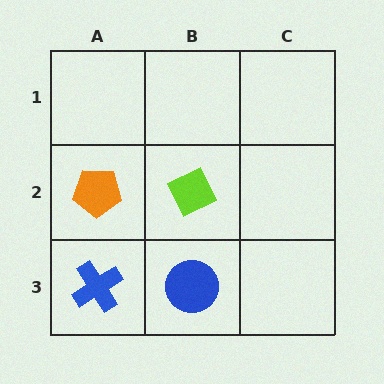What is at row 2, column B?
A lime diamond.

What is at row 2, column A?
An orange pentagon.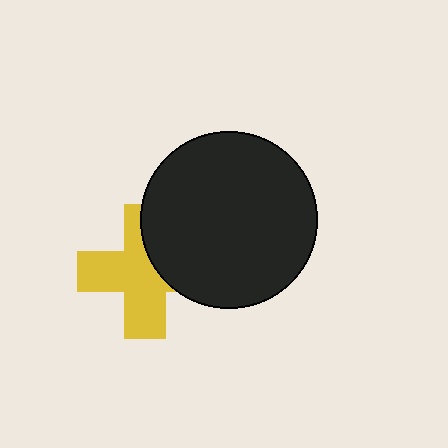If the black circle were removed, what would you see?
You would see the complete yellow cross.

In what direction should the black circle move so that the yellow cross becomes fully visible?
The black circle should move right. That is the shortest direction to clear the overlap and leave the yellow cross fully visible.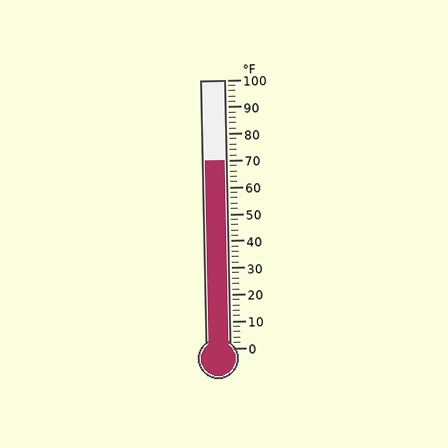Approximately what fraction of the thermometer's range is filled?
The thermometer is filled to approximately 70% of its range.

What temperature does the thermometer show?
The thermometer shows approximately 70°F.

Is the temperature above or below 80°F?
The temperature is below 80°F.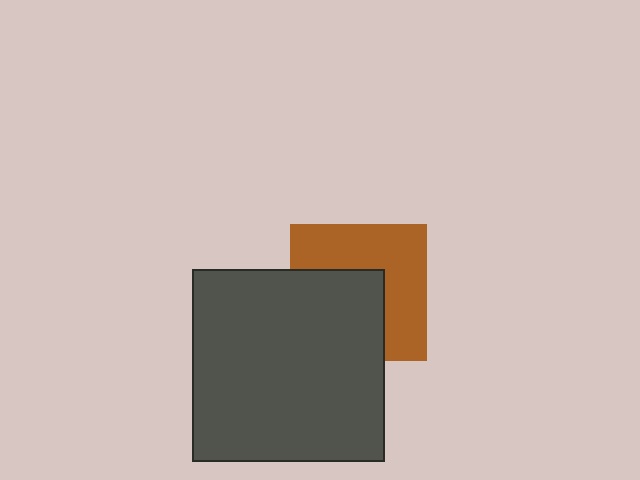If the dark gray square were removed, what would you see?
You would see the complete brown square.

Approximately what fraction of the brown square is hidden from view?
Roughly 46% of the brown square is hidden behind the dark gray square.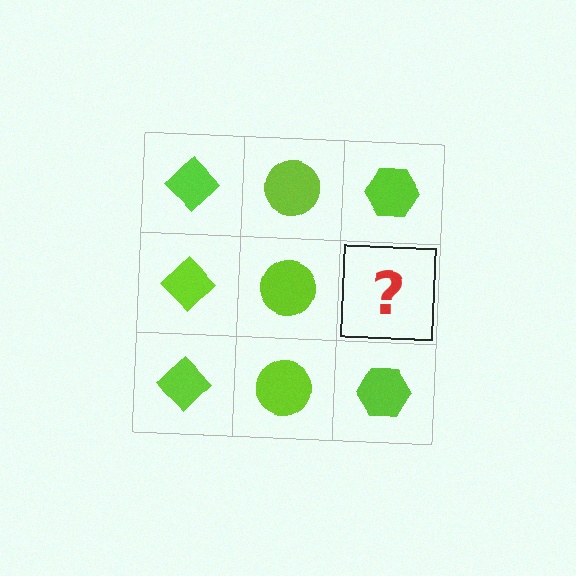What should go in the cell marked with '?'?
The missing cell should contain a lime hexagon.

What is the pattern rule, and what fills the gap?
The rule is that each column has a consistent shape. The gap should be filled with a lime hexagon.